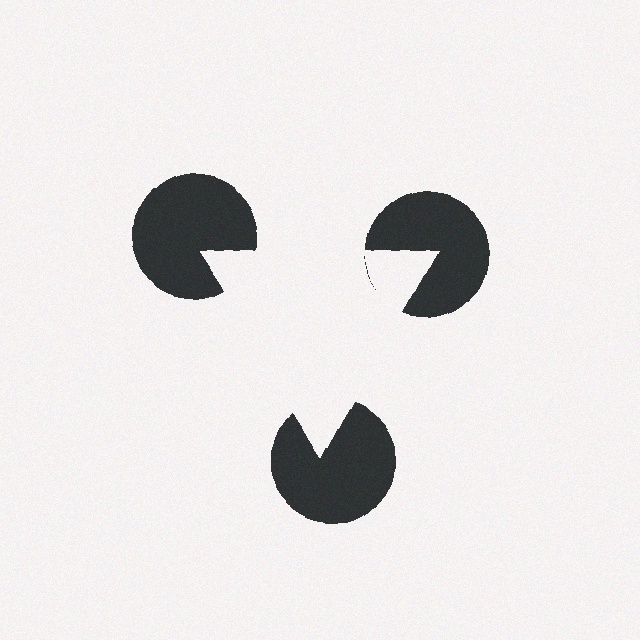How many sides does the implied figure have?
3 sides.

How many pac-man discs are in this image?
There are 3 — one at each vertex of the illusory triangle.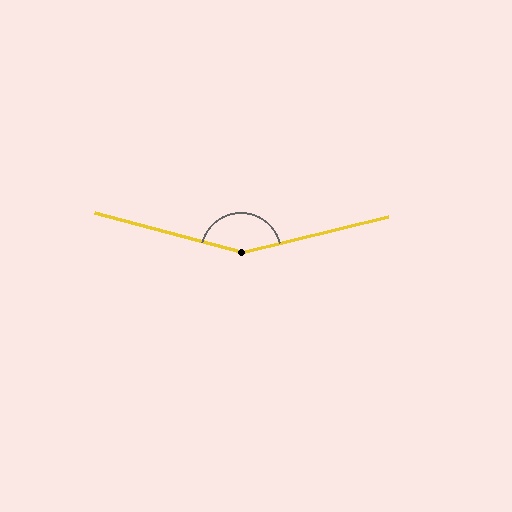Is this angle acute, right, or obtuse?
It is obtuse.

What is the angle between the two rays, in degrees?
Approximately 151 degrees.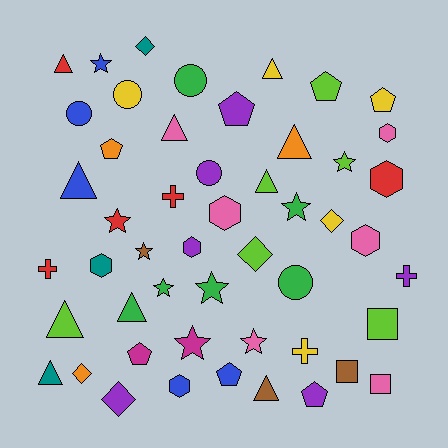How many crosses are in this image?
There are 4 crosses.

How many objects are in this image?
There are 50 objects.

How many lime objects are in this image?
There are 6 lime objects.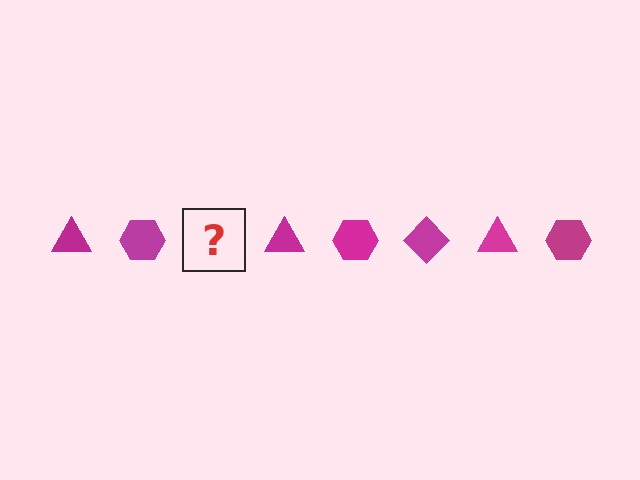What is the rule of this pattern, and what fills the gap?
The rule is that the pattern cycles through triangle, hexagon, diamond shapes in magenta. The gap should be filled with a magenta diamond.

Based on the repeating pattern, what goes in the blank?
The blank should be a magenta diamond.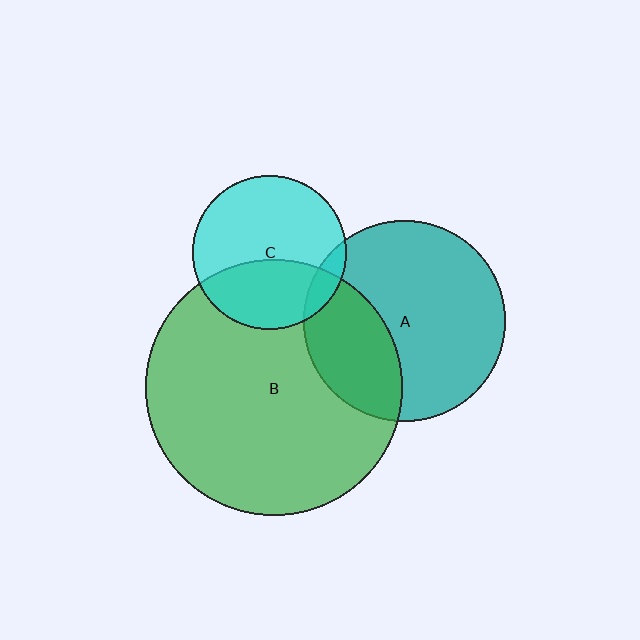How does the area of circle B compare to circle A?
Approximately 1.6 times.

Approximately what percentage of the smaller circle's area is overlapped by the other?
Approximately 30%.